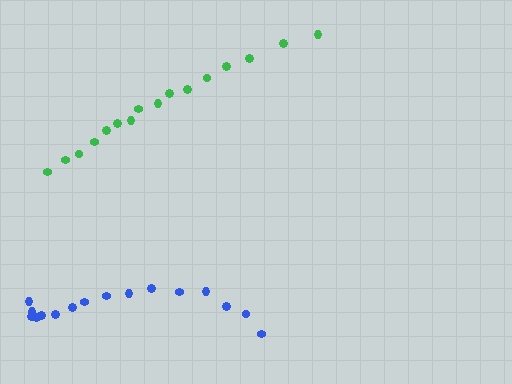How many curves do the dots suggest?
There are 2 distinct paths.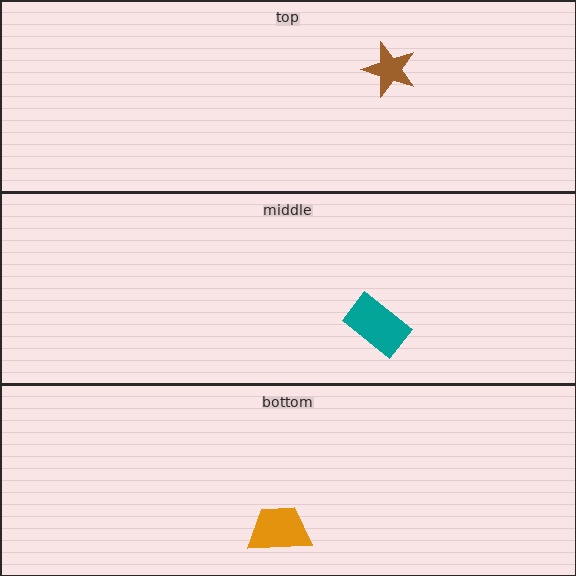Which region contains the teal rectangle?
The middle region.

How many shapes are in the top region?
1.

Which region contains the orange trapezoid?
The bottom region.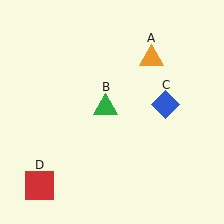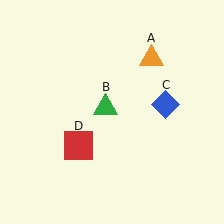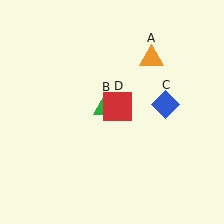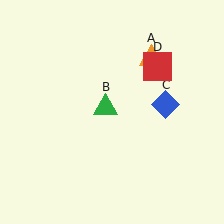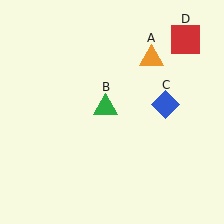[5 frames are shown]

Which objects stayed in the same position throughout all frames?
Orange triangle (object A) and green triangle (object B) and blue diamond (object C) remained stationary.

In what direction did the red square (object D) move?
The red square (object D) moved up and to the right.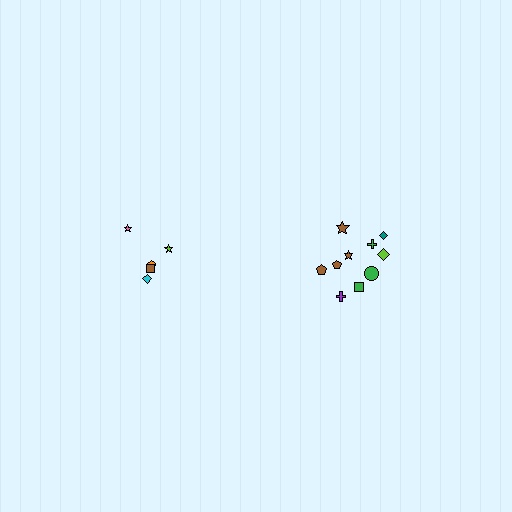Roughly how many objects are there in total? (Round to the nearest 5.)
Roughly 15 objects in total.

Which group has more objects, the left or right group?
The right group.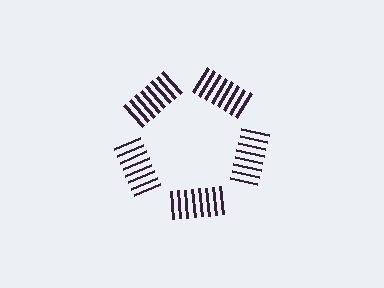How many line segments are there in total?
40 — 8 along each of the 5 edges.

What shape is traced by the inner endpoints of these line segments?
An illusory pentagon — the line segments terminate on its edges but no continuous stroke is drawn.